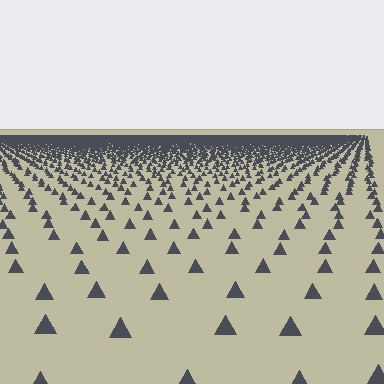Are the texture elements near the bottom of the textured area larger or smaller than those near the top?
Larger. Near the bottom, elements are closer to the viewer and appear at a bigger on-screen size.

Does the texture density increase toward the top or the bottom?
Density increases toward the top.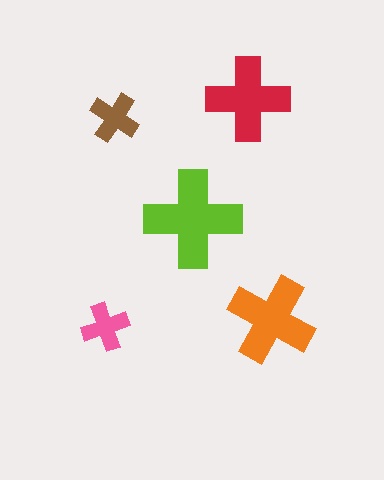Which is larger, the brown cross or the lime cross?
The lime one.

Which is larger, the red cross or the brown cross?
The red one.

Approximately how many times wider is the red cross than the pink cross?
About 1.5 times wider.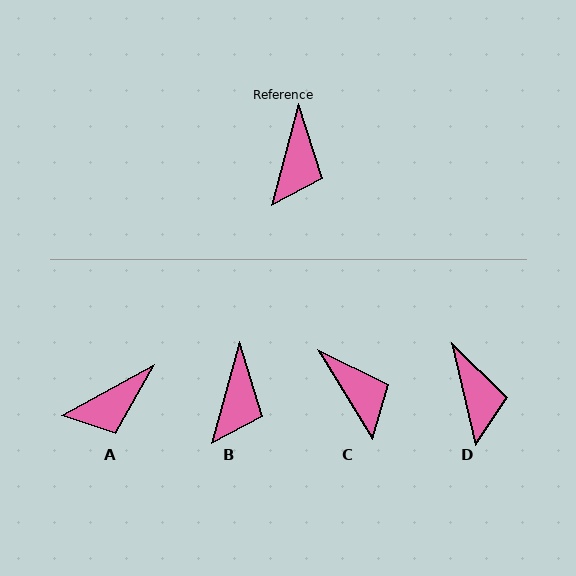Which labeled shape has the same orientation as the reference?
B.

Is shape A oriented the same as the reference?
No, it is off by about 46 degrees.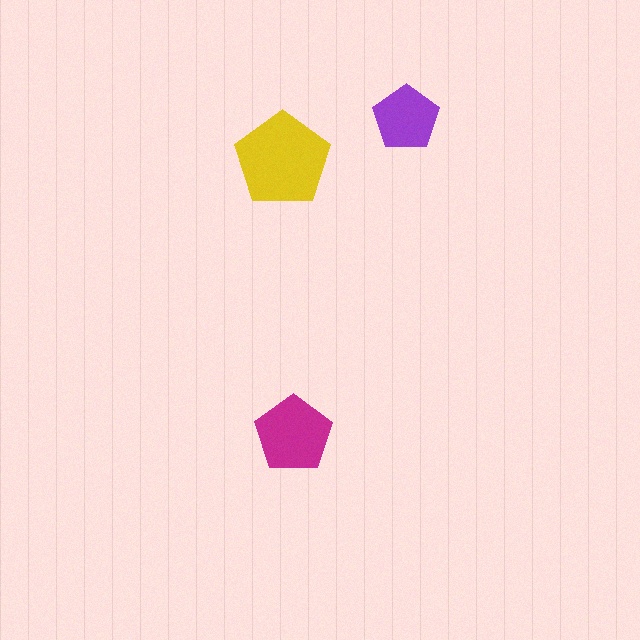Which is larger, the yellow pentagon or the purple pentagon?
The yellow one.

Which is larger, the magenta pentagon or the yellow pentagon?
The yellow one.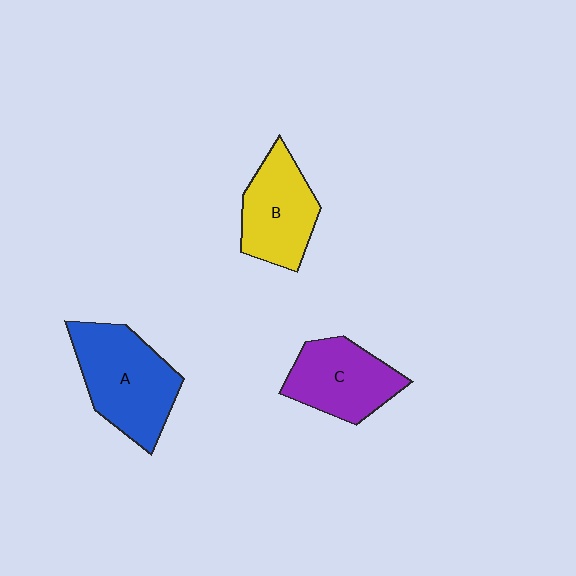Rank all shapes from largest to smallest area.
From largest to smallest: A (blue), C (purple), B (yellow).